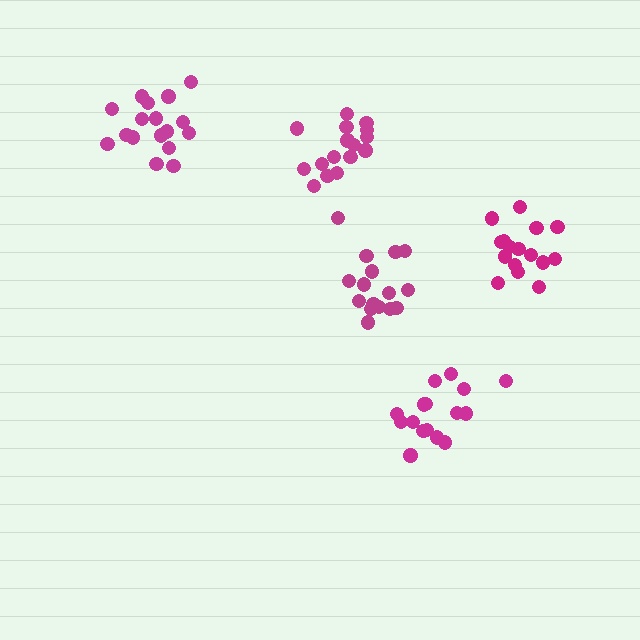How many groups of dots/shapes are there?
There are 5 groups.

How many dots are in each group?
Group 1: 16 dots, Group 2: 16 dots, Group 3: 17 dots, Group 4: 16 dots, Group 5: 16 dots (81 total).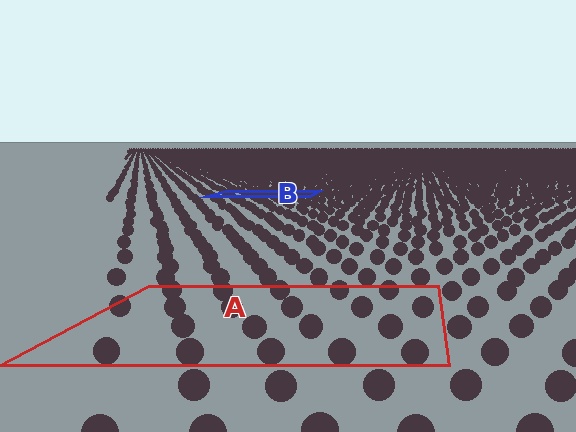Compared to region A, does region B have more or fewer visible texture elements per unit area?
Region B has more texture elements per unit area — they are packed more densely because it is farther away.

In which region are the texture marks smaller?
The texture marks are smaller in region B, because it is farther away.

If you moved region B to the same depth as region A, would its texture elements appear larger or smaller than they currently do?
They would appear larger. At a closer depth, the same texture elements are projected at a bigger on-screen size.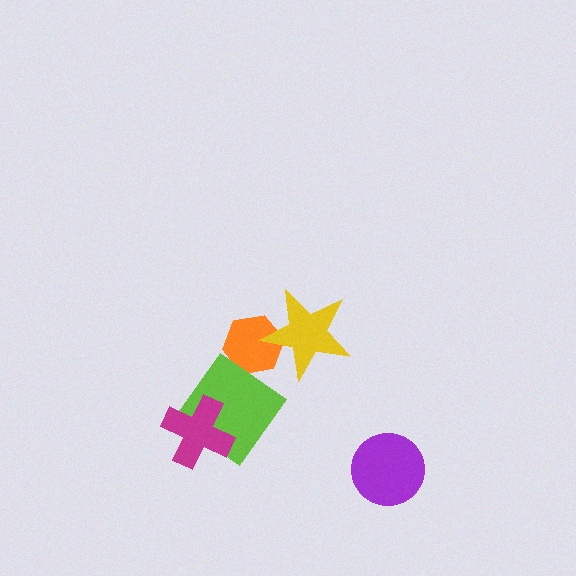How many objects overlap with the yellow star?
1 object overlaps with the yellow star.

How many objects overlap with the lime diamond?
1 object overlaps with the lime diamond.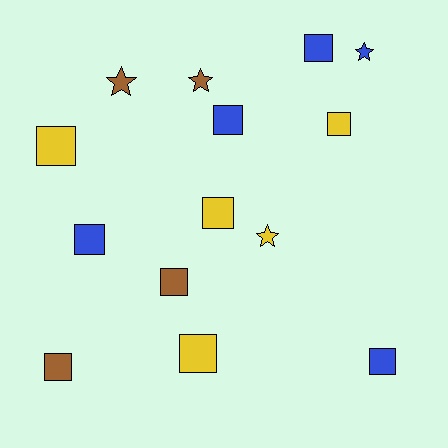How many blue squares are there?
There are 4 blue squares.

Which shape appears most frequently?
Square, with 10 objects.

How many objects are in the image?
There are 14 objects.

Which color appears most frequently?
Blue, with 5 objects.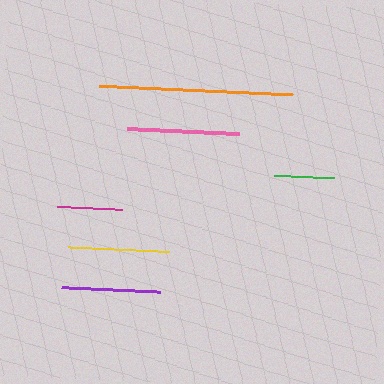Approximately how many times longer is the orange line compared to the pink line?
The orange line is approximately 1.7 times the length of the pink line.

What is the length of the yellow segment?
The yellow segment is approximately 101 pixels long.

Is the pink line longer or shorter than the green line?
The pink line is longer than the green line.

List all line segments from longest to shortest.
From longest to shortest: orange, pink, yellow, purple, magenta, green.